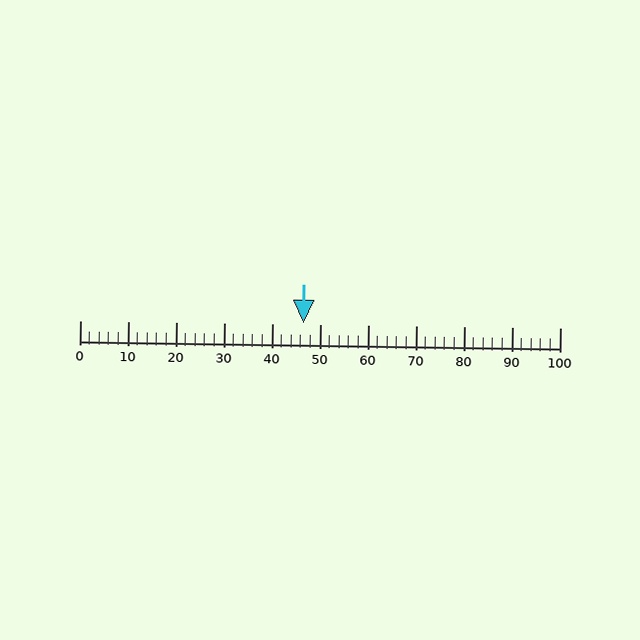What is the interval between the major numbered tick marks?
The major tick marks are spaced 10 units apart.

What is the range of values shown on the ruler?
The ruler shows values from 0 to 100.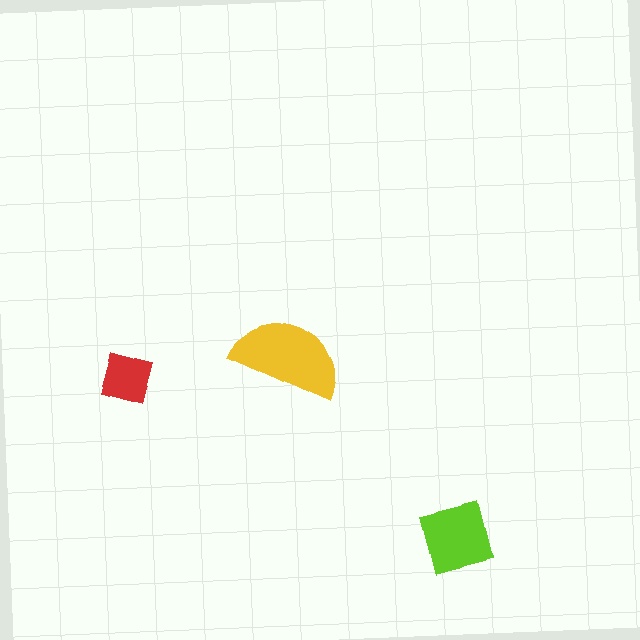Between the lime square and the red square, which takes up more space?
The lime square.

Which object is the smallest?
The red square.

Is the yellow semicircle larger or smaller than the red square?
Larger.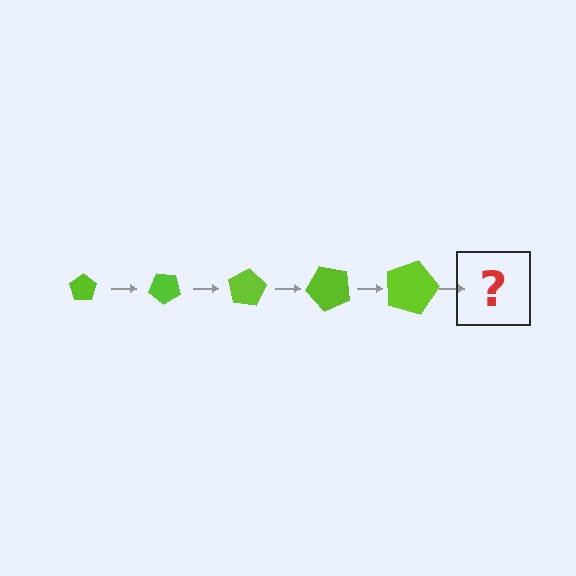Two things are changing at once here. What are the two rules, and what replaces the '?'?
The two rules are that the pentagon grows larger each step and it rotates 40 degrees each step. The '?' should be a pentagon, larger than the previous one and rotated 200 degrees from the start.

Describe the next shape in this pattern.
It should be a pentagon, larger than the previous one and rotated 200 degrees from the start.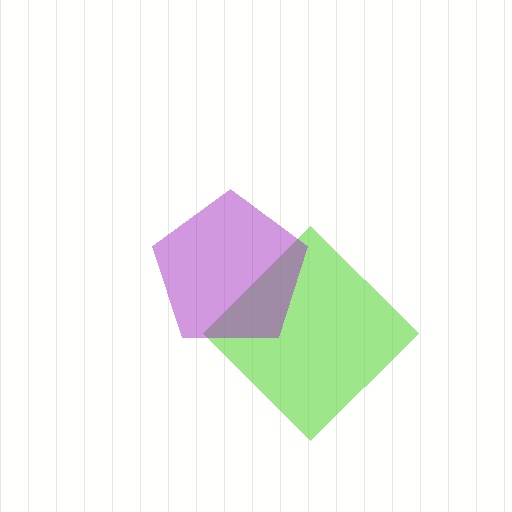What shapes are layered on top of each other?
The layered shapes are: a lime diamond, a purple pentagon.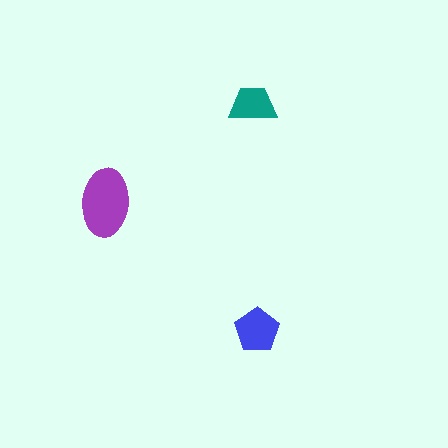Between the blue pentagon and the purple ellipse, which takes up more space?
The purple ellipse.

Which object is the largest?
The purple ellipse.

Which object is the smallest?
The teal trapezoid.